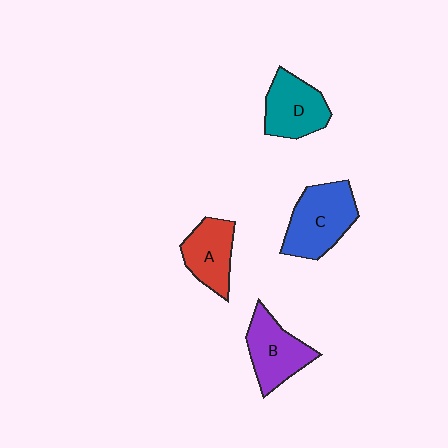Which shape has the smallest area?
Shape A (red).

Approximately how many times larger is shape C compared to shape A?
Approximately 1.4 times.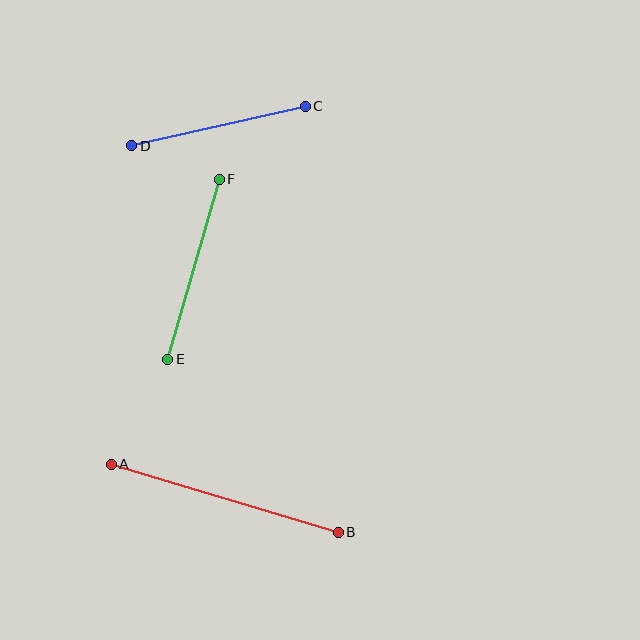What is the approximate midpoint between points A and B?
The midpoint is at approximately (225, 498) pixels.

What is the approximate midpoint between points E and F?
The midpoint is at approximately (193, 269) pixels.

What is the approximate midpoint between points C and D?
The midpoint is at approximately (218, 126) pixels.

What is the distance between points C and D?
The distance is approximately 178 pixels.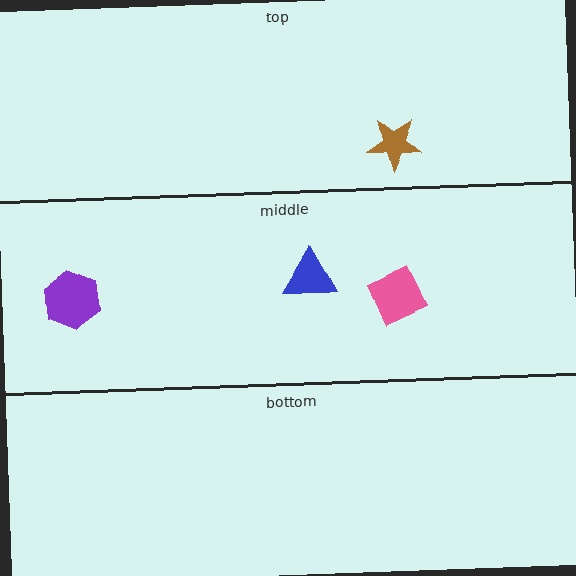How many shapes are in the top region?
1.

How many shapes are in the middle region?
3.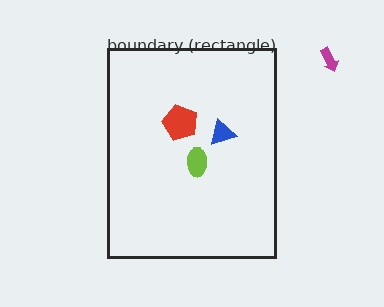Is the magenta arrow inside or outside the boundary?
Outside.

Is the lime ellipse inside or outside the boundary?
Inside.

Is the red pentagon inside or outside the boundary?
Inside.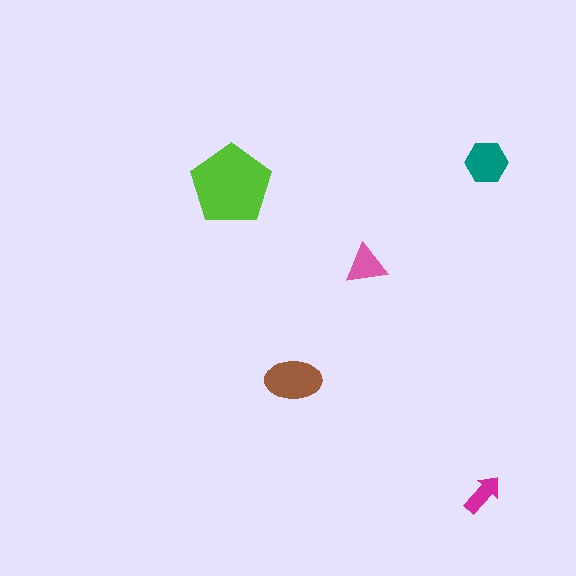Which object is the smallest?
The magenta arrow.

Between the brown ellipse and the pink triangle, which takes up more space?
The brown ellipse.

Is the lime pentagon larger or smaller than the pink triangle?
Larger.